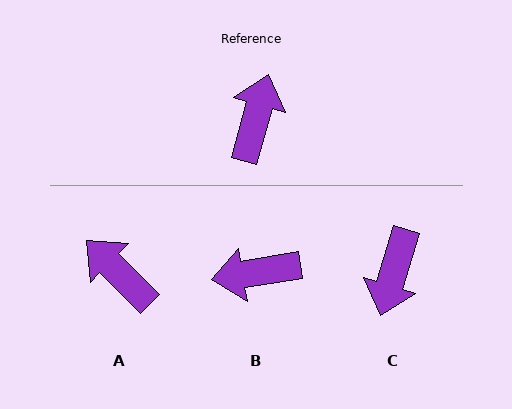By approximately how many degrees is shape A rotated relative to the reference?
Approximately 61 degrees counter-clockwise.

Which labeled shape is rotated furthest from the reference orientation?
C, about 178 degrees away.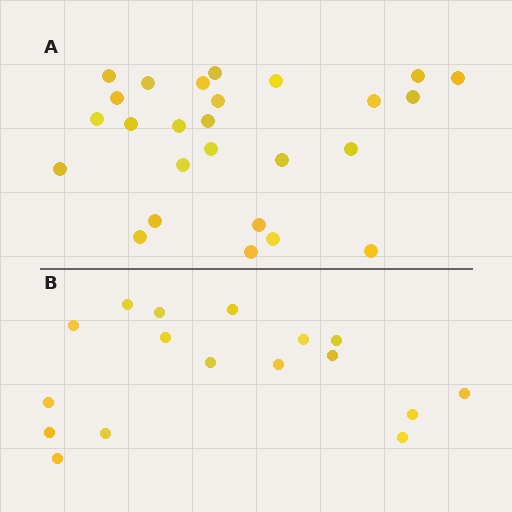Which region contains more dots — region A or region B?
Region A (the top region) has more dots.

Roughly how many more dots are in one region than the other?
Region A has roughly 8 or so more dots than region B.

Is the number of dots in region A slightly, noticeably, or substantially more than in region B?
Region A has substantially more. The ratio is roughly 1.5 to 1.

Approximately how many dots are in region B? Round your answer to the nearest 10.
About 20 dots. (The exact count is 17, which rounds to 20.)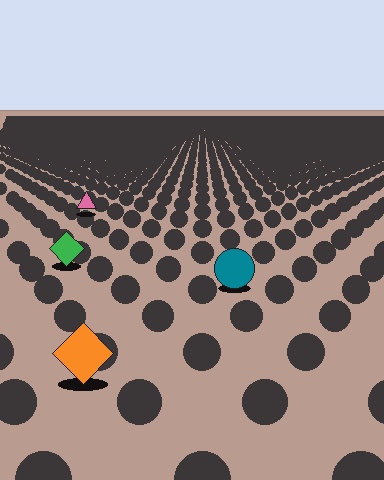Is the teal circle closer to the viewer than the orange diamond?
No. The orange diamond is closer — you can tell from the texture gradient: the ground texture is coarser near it.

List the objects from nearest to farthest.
From nearest to farthest: the orange diamond, the teal circle, the green diamond, the pink triangle.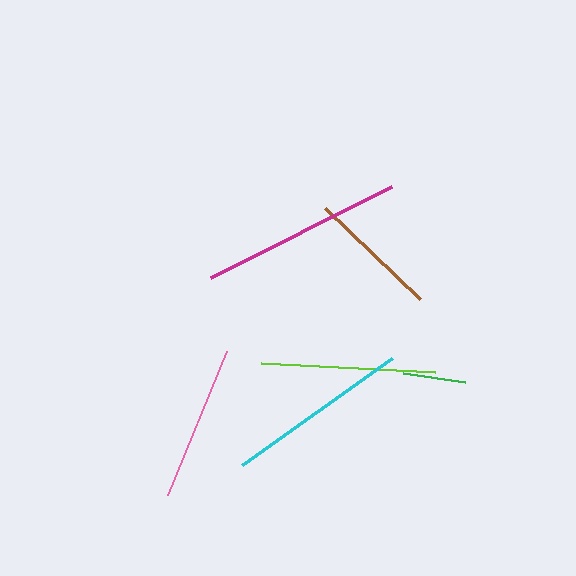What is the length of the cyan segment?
The cyan segment is approximately 184 pixels long.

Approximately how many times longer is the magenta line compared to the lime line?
The magenta line is approximately 1.2 times the length of the lime line.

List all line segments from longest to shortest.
From longest to shortest: magenta, cyan, lime, pink, brown, green.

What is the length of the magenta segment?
The magenta segment is approximately 203 pixels long.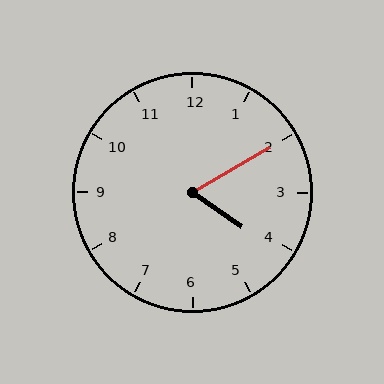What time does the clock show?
4:10.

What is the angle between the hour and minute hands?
Approximately 65 degrees.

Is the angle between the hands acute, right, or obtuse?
It is acute.